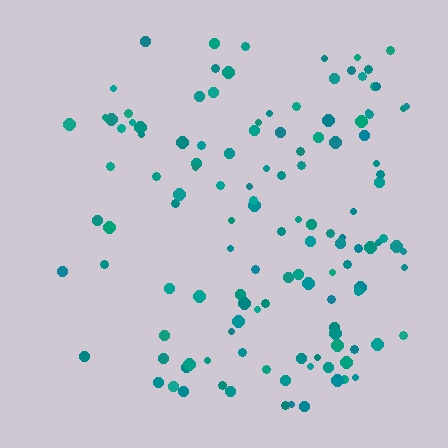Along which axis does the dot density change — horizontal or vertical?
Horizontal.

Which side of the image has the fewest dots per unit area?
The left.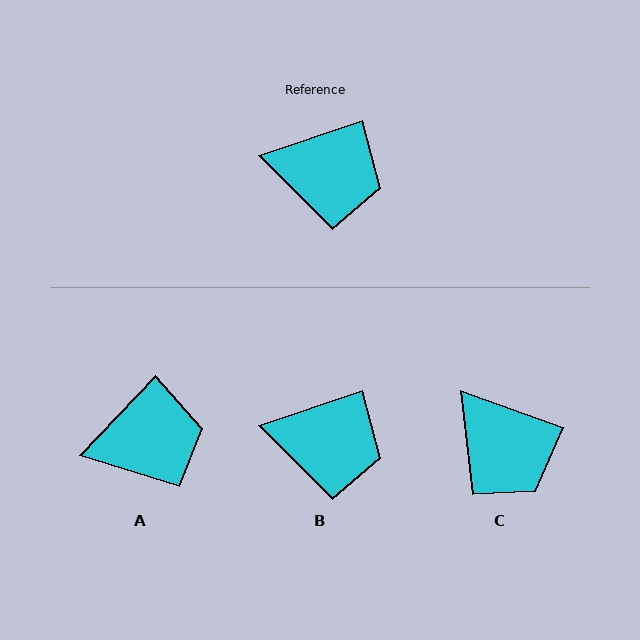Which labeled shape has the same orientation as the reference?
B.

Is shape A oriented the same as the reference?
No, it is off by about 28 degrees.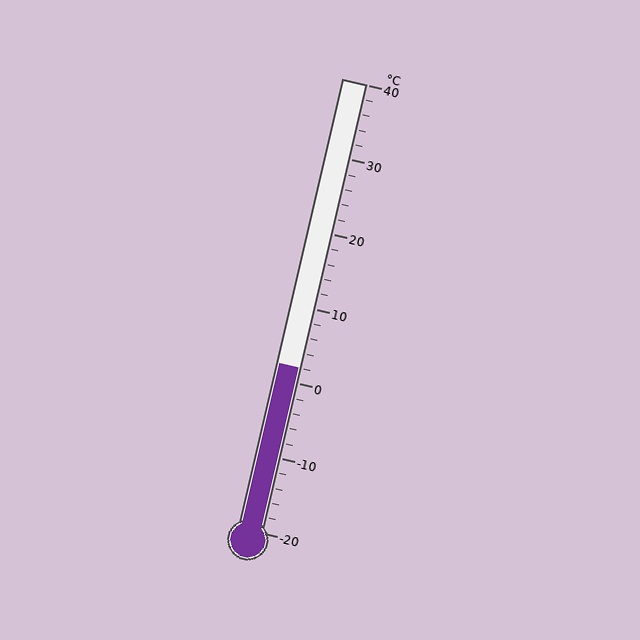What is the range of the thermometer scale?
The thermometer scale ranges from -20°C to 40°C.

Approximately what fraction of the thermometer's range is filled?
The thermometer is filled to approximately 35% of its range.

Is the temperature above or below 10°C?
The temperature is below 10°C.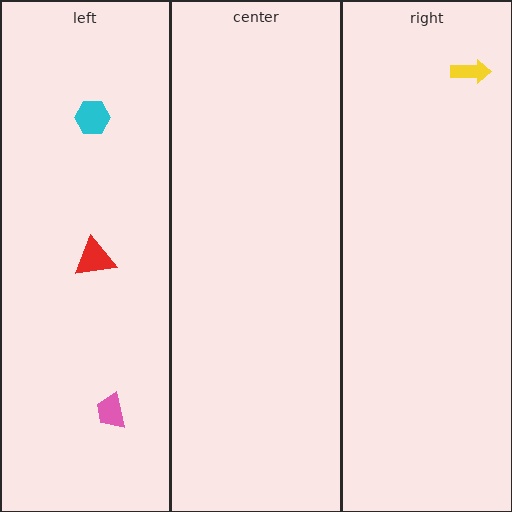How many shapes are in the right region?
1.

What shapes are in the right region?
The yellow arrow.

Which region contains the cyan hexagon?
The left region.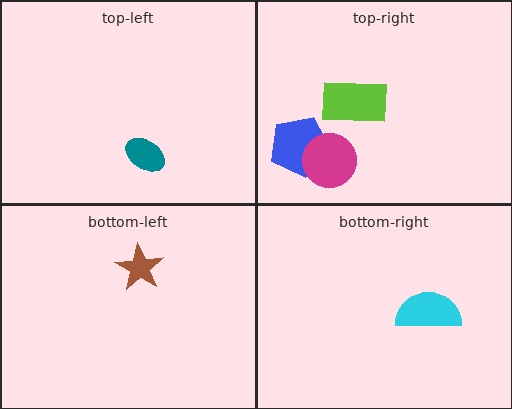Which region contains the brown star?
The bottom-left region.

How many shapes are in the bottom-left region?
1.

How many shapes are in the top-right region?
3.